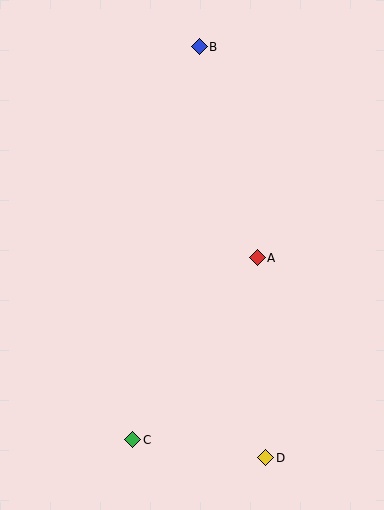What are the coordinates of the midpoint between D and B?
The midpoint between D and B is at (232, 252).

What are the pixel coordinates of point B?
Point B is at (199, 47).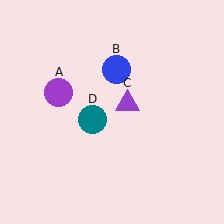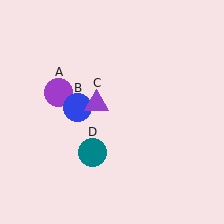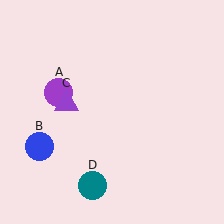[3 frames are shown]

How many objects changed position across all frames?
3 objects changed position: blue circle (object B), purple triangle (object C), teal circle (object D).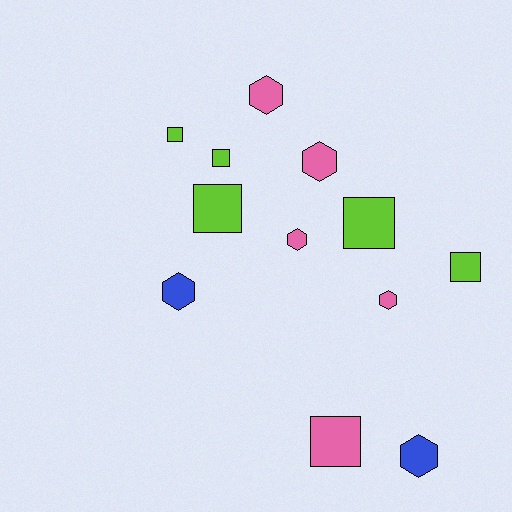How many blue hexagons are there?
There are 2 blue hexagons.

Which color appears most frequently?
Lime, with 5 objects.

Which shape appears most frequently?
Square, with 6 objects.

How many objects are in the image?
There are 12 objects.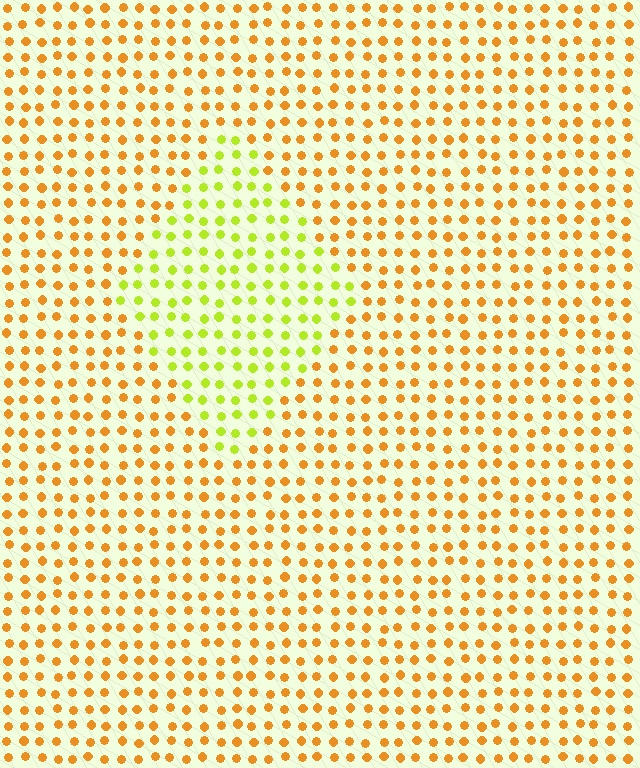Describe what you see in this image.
The image is filled with small orange elements in a uniform arrangement. A diamond-shaped region is visible where the elements are tinted to a slightly different hue, forming a subtle color boundary.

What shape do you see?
I see a diamond.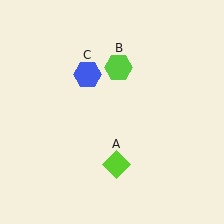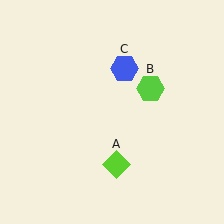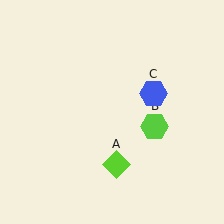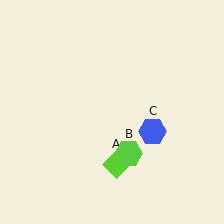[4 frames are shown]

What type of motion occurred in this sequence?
The lime hexagon (object B), blue hexagon (object C) rotated clockwise around the center of the scene.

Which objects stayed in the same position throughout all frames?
Lime diamond (object A) remained stationary.